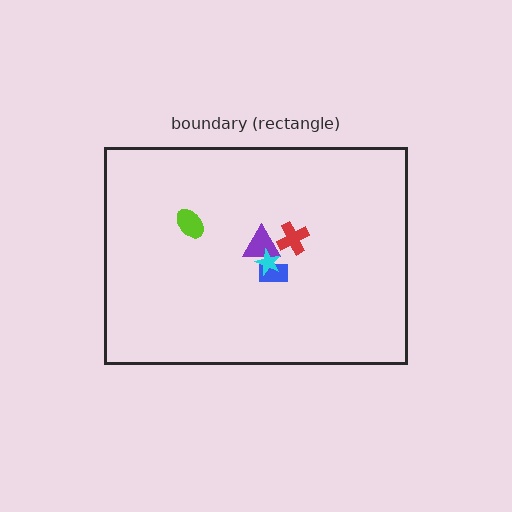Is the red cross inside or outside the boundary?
Inside.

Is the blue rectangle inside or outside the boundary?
Inside.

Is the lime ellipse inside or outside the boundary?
Inside.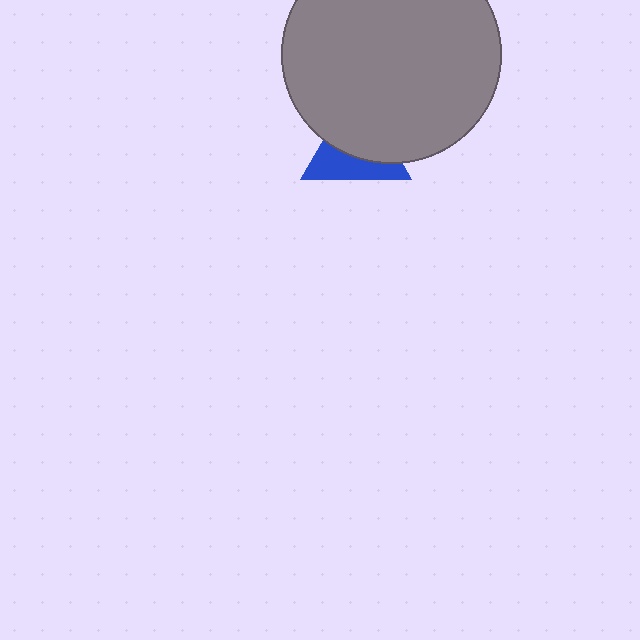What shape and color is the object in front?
The object in front is a gray circle.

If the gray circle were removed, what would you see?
You would see the complete blue triangle.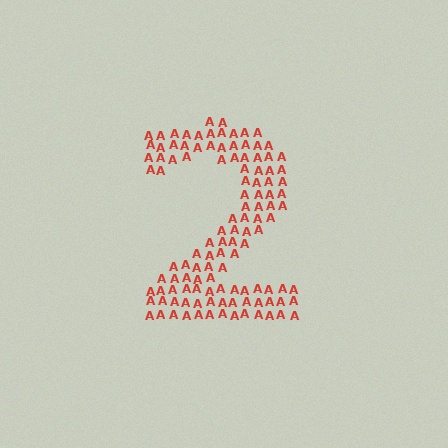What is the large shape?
The large shape is the digit 2.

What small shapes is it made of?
It is made of small letter A's.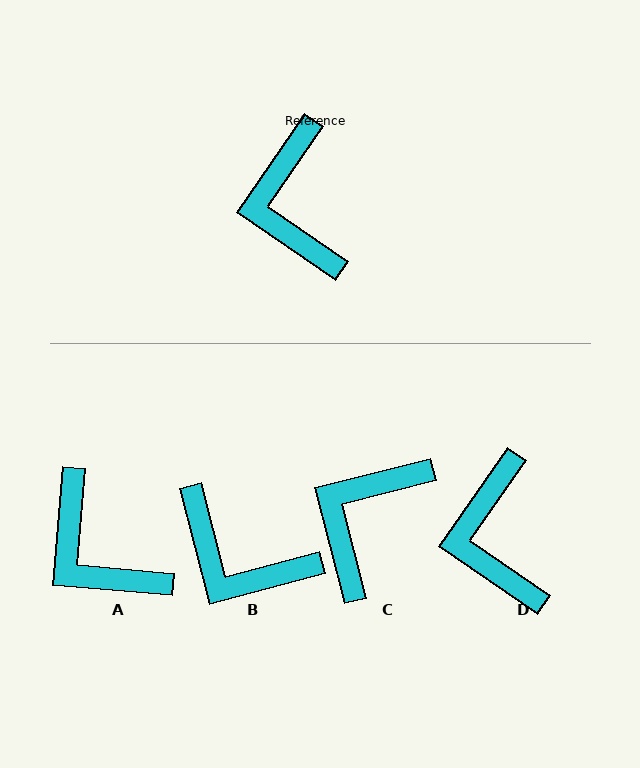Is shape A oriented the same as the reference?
No, it is off by about 30 degrees.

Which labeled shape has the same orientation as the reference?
D.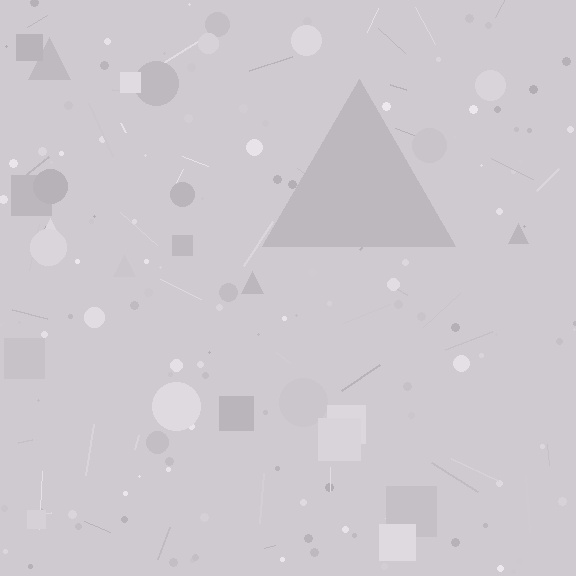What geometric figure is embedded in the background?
A triangle is embedded in the background.